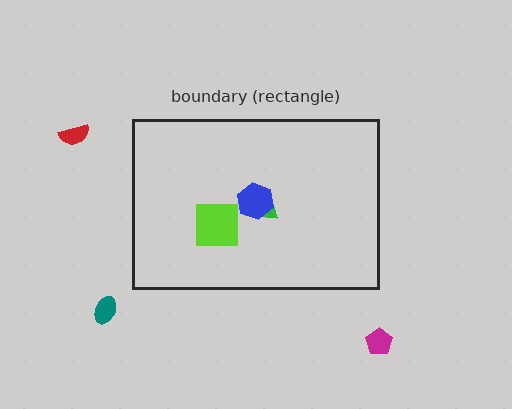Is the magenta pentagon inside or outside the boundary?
Outside.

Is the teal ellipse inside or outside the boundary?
Outside.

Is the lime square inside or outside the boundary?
Inside.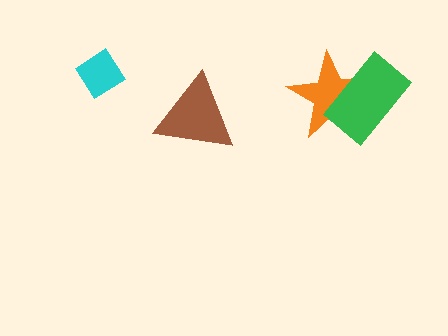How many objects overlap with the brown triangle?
0 objects overlap with the brown triangle.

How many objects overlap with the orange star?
1 object overlaps with the orange star.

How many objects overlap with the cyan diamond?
0 objects overlap with the cyan diamond.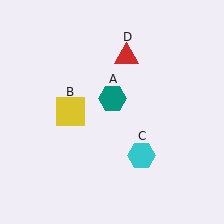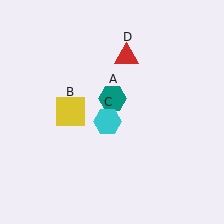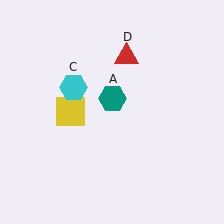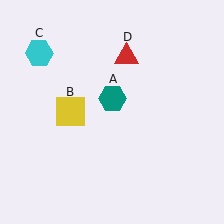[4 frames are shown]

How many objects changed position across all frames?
1 object changed position: cyan hexagon (object C).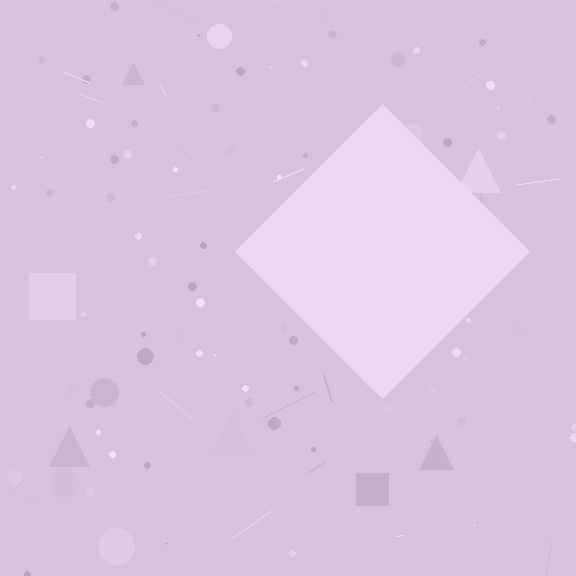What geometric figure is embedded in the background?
A diamond is embedded in the background.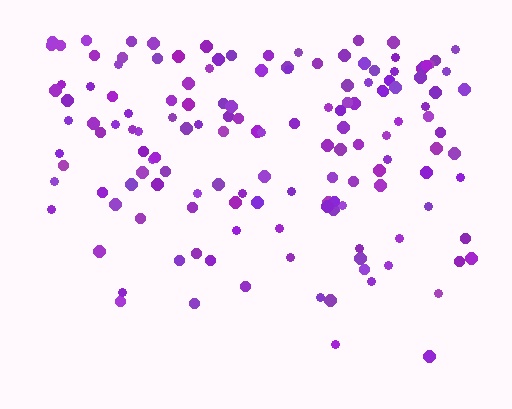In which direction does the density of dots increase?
From bottom to top, with the top side densest.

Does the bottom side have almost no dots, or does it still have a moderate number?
Still a moderate number, just noticeably fewer than the top.